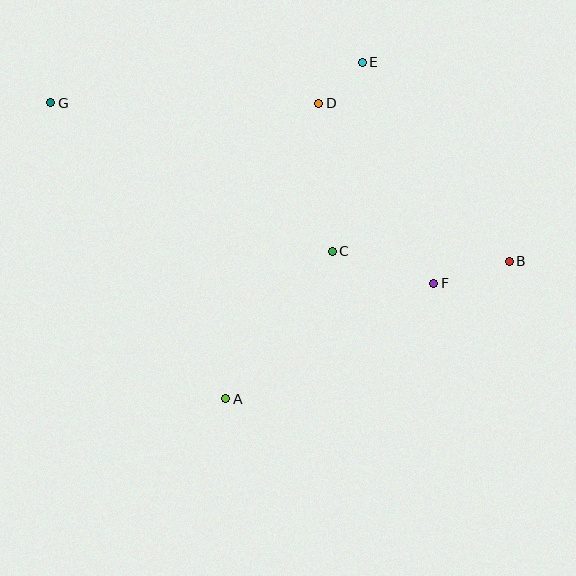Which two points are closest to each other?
Points D and E are closest to each other.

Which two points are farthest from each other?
Points B and G are farthest from each other.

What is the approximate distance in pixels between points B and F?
The distance between B and F is approximately 78 pixels.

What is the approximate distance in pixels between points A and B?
The distance between A and B is approximately 315 pixels.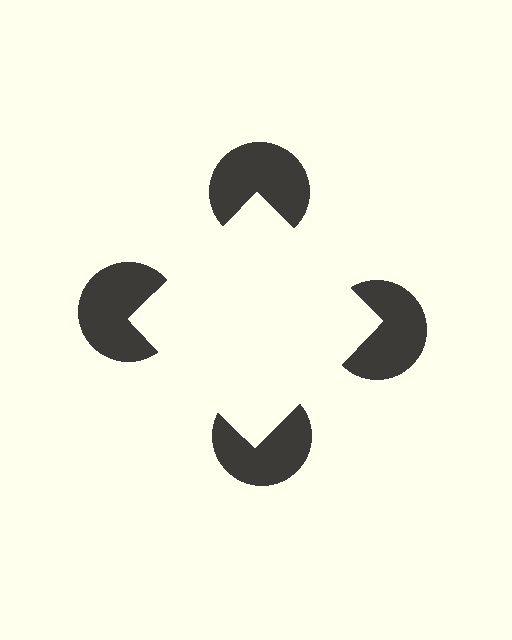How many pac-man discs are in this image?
There are 4 — one at each vertex of the illusory square.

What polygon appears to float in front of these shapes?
An illusory square — its edges are inferred from the aligned wedge cuts in the pac-man discs, not physically drawn.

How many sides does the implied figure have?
4 sides.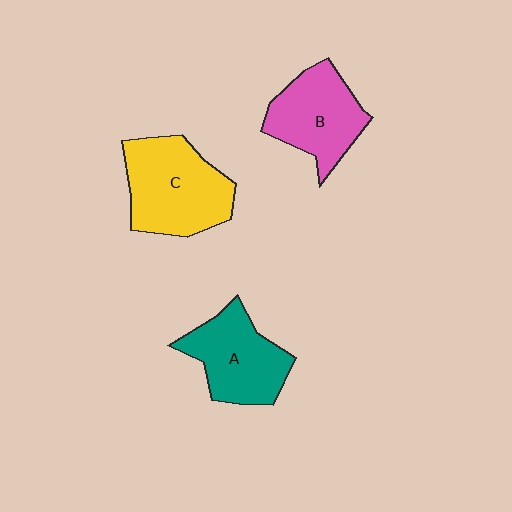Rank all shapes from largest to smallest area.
From largest to smallest: C (yellow), A (teal), B (pink).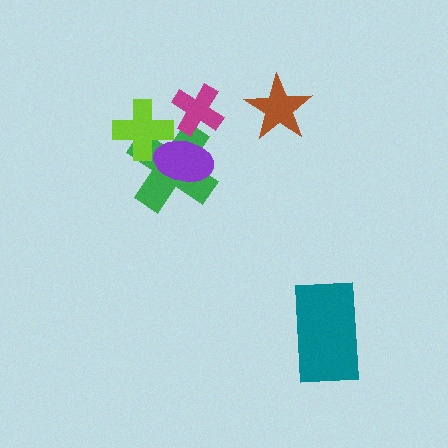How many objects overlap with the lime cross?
2 objects overlap with the lime cross.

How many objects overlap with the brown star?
0 objects overlap with the brown star.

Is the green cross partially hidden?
Yes, it is partially covered by another shape.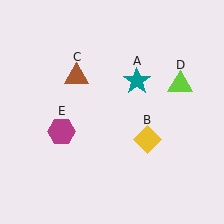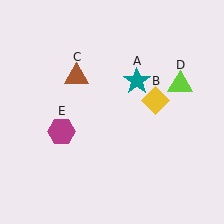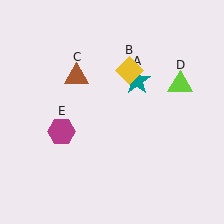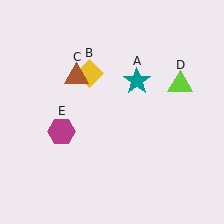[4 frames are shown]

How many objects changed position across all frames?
1 object changed position: yellow diamond (object B).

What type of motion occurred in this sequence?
The yellow diamond (object B) rotated counterclockwise around the center of the scene.